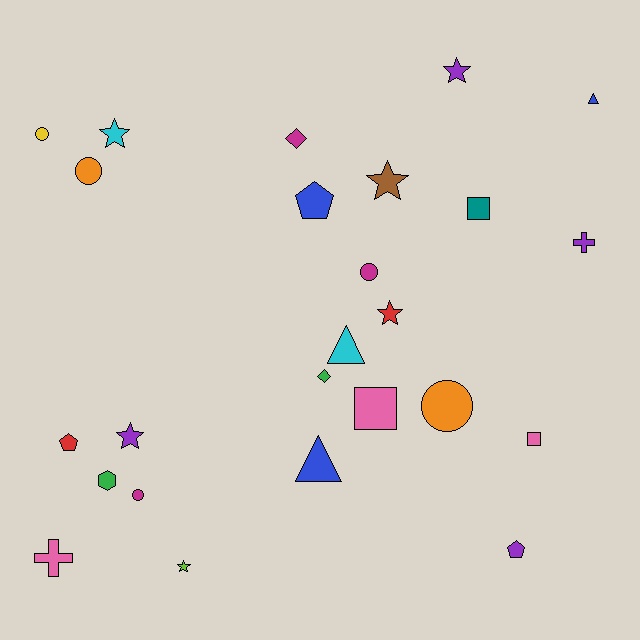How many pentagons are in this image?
There are 3 pentagons.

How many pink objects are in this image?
There are 3 pink objects.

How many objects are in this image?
There are 25 objects.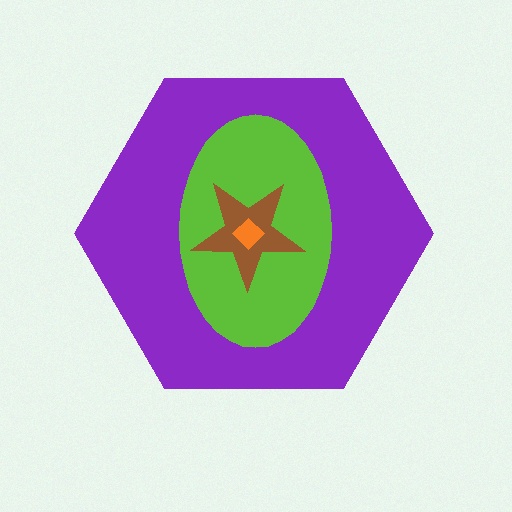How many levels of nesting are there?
4.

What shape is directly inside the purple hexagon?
The lime ellipse.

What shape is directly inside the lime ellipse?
The brown star.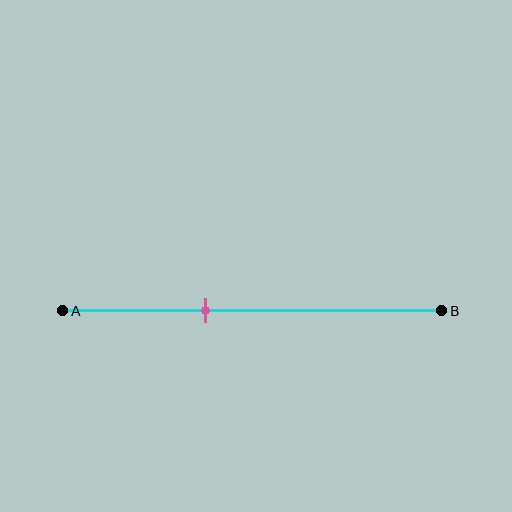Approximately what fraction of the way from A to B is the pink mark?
The pink mark is approximately 40% of the way from A to B.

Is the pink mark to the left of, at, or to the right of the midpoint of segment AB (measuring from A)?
The pink mark is to the left of the midpoint of segment AB.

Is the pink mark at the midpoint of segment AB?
No, the mark is at about 40% from A, not at the 50% midpoint.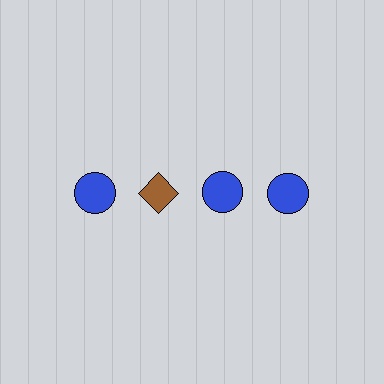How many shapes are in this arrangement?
There are 4 shapes arranged in a grid pattern.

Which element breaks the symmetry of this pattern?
The brown diamond in the top row, second from left column breaks the symmetry. All other shapes are blue circles.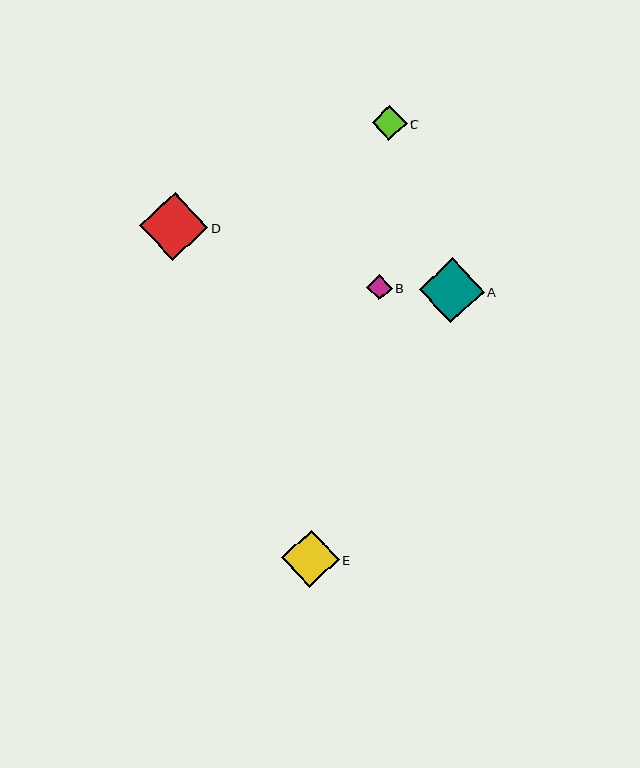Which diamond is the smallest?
Diamond B is the smallest with a size of approximately 26 pixels.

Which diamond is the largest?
Diamond D is the largest with a size of approximately 68 pixels.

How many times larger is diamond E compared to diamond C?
Diamond E is approximately 1.6 times the size of diamond C.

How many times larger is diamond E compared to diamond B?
Diamond E is approximately 2.2 times the size of diamond B.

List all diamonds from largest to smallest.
From largest to smallest: D, A, E, C, B.